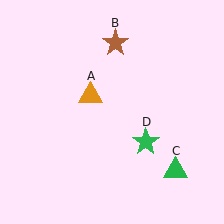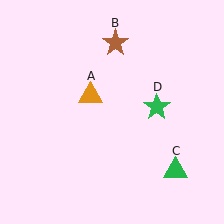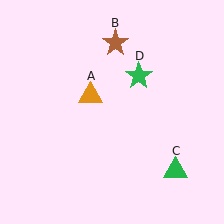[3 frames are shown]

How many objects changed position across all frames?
1 object changed position: green star (object D).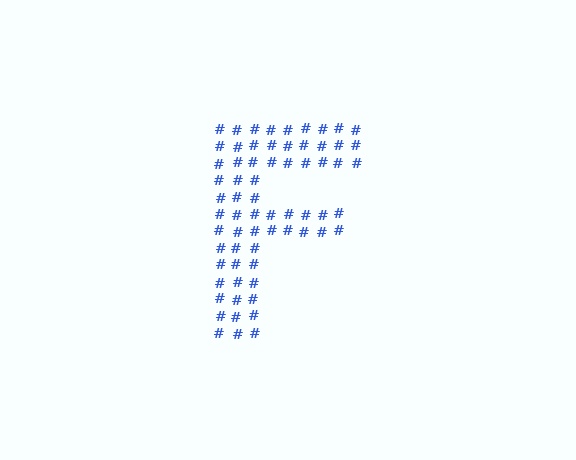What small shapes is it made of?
It is made of small hash symbols.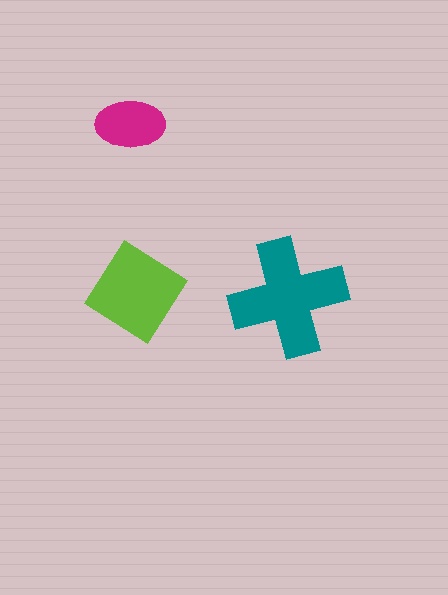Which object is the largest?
The teal cross.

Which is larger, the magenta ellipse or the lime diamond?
The lime diamond.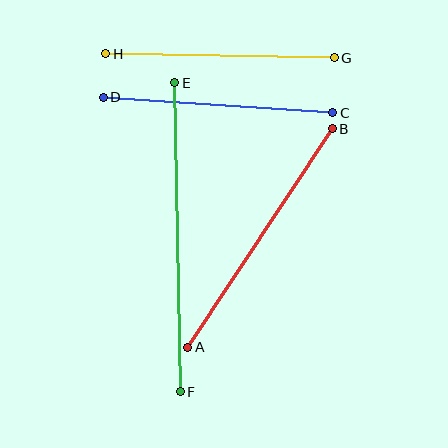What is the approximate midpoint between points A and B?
The midpoint is at approximately (260, 238) pixels.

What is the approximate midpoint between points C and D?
The midpoint is at approximately (218, 105) pixels.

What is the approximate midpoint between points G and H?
The midpoint is at approximately (220, 56) pixels.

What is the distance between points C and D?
The distance is approximately 230 pixels.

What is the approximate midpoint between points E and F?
The midpoint is at approximately (177, 237) pixels.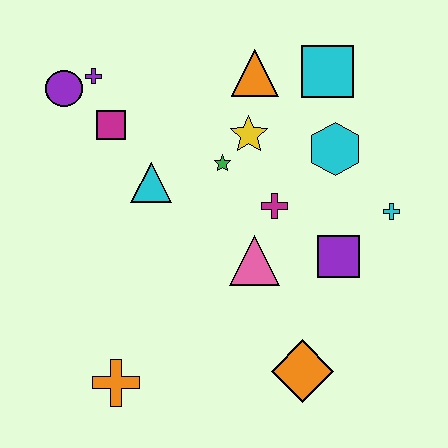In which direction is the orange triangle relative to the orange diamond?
The orange triangle is above the orange diamond.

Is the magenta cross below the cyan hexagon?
Yes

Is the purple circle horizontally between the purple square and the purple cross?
No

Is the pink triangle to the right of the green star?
Yes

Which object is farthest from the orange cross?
The cyan square is farthest from the orange cross.